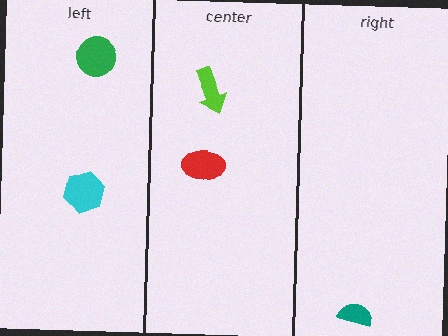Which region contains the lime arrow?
The center region.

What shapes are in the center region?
The red ellipse, the lime arrow.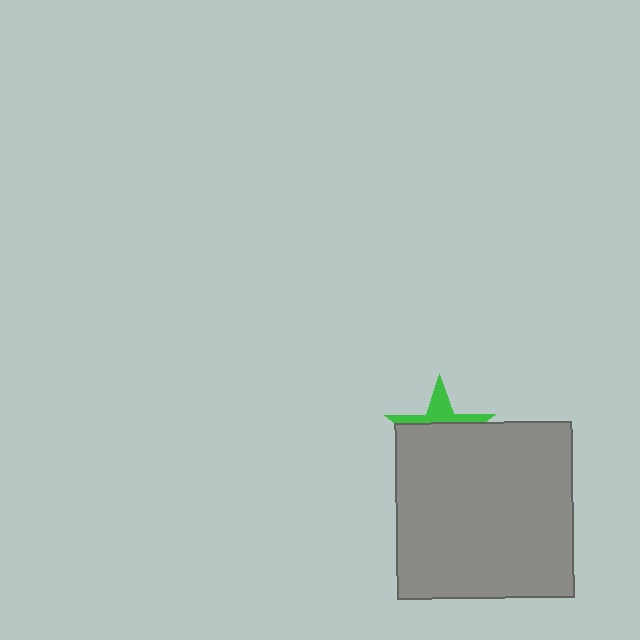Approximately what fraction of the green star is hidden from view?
Roughly 67% of the green star is hidden behind the gray square.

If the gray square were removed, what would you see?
You would see the complete green star.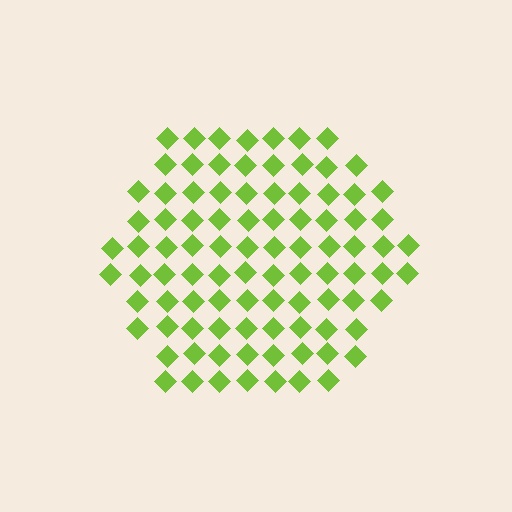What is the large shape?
The large shape is a hexagon.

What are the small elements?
The small elements are diamonds.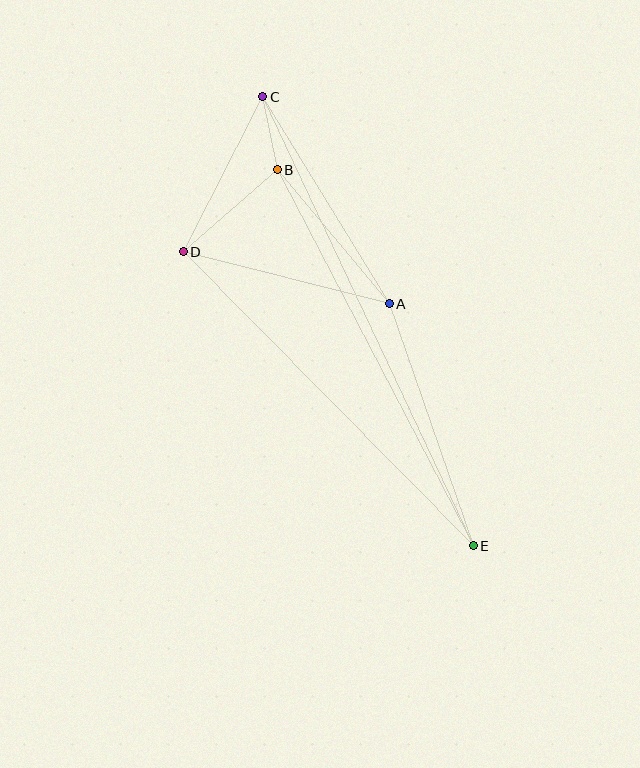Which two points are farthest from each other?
Points C and E are farthest from each other.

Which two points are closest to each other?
Points B and C are closest to each other.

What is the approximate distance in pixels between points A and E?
The distance between A and E is approximately 256 pixels.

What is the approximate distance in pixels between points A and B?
The distance between A and B is approximately 174 pixels.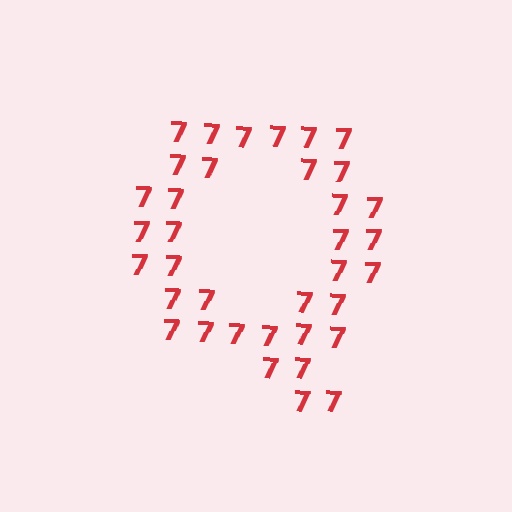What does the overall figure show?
The overall figure shows the letter Q.